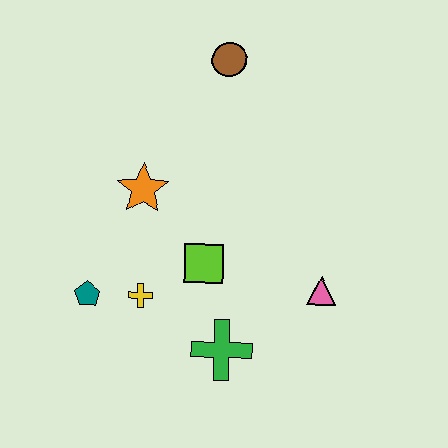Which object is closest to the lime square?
The yellow cross is closest to the lime square.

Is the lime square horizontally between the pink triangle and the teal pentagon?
Yes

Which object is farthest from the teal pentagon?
The brown circle is farthest from the teal pentagon.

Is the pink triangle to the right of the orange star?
Yes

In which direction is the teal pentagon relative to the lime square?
The teal pentagon is to the left of the lime square.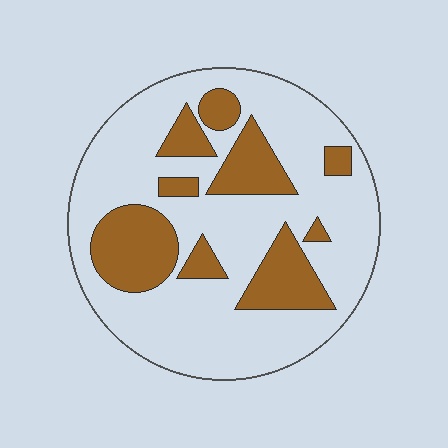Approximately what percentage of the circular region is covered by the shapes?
Approximately 25%.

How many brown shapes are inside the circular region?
9.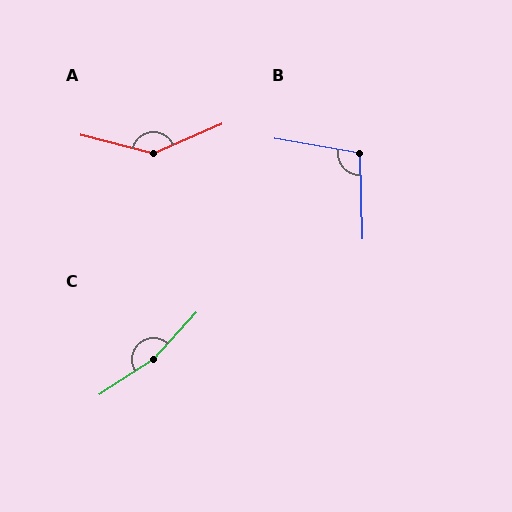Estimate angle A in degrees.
Approximately 143 degrees.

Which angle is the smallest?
B, at approximately 101 degrees.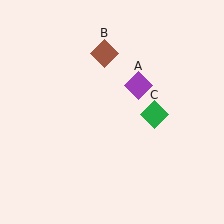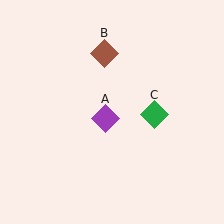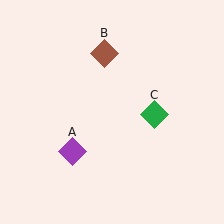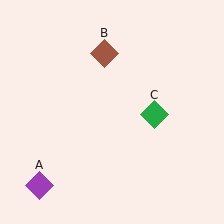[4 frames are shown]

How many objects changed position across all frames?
1 object changed position: purple diamond (object A).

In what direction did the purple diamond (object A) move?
The purple diamond (object A) moved down and to the left.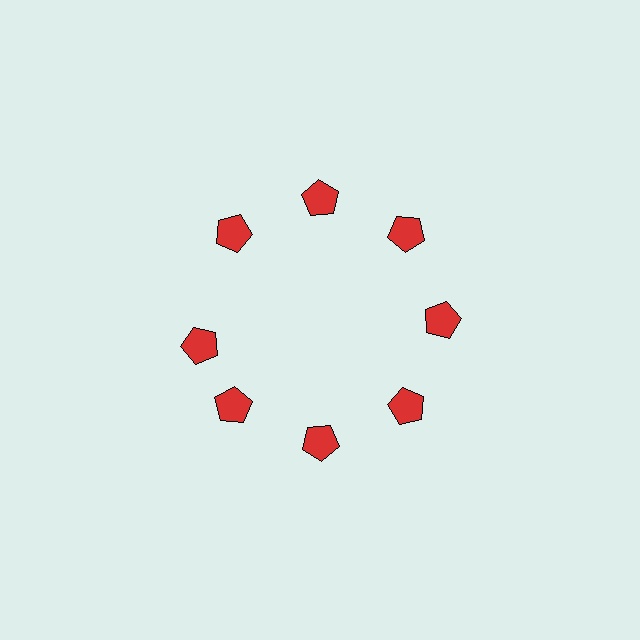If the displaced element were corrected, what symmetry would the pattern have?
It would have 8-fold rotational symmetry — the pattern would map onto itself every 45 degrees.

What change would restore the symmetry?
The symmetry would be restored by rotating it back into even spacing with its neighbors so that all 8 pentagons sit at equal angles and equal distance from the center.